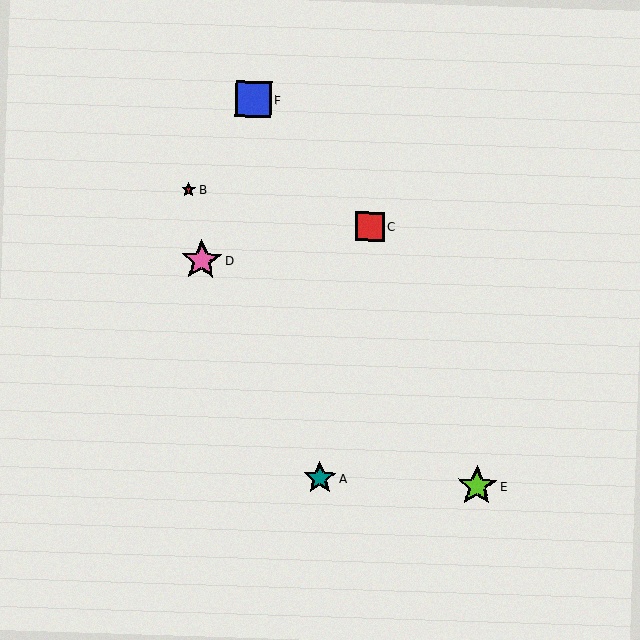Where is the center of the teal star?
The center of the teal star is at (320, 478).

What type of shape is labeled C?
Shape C is a red square.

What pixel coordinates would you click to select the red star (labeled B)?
Click at (189, 190) to select the red star B.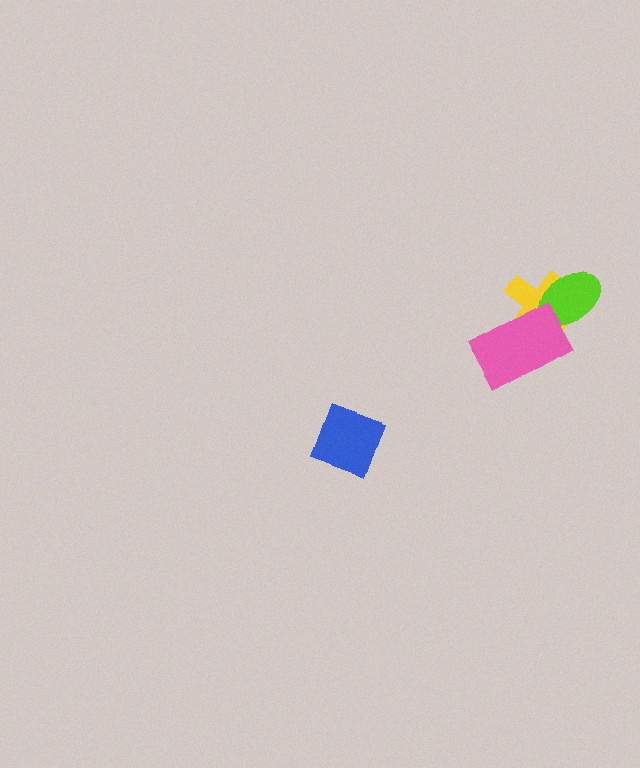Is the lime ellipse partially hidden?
Yes, it is partially covered by another shape.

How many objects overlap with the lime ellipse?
2 objects overlap with the lime ellipse.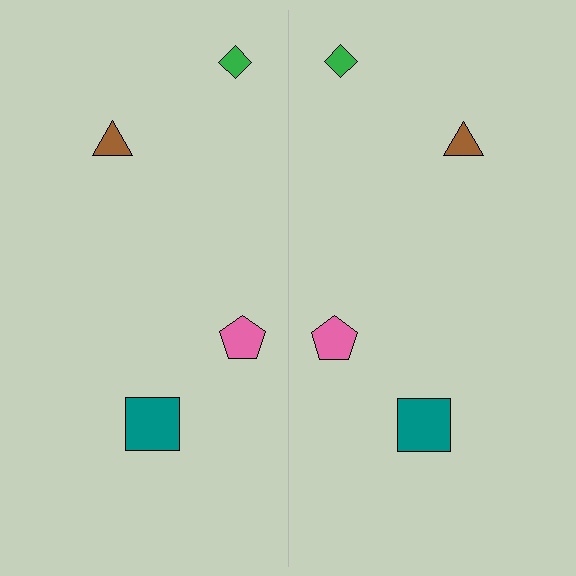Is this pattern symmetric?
Yes, this pattern has bilateral (reflection) symmetry.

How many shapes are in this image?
There are 8 shapes in this image.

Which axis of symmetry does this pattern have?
The pattern has a vertical axis of symmetry running through the center of the image.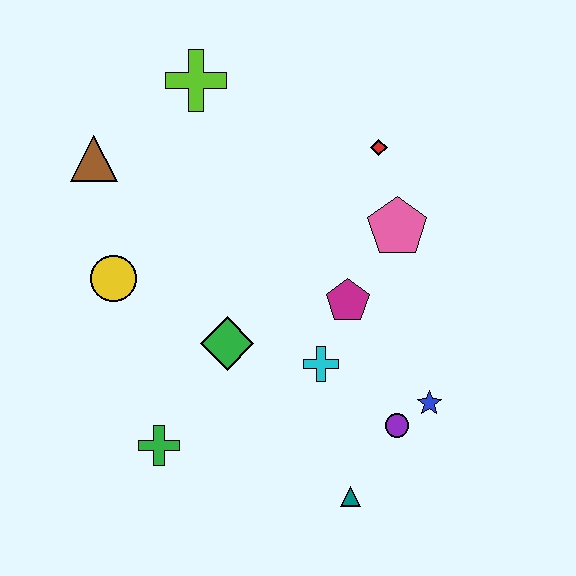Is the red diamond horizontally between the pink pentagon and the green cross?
Yes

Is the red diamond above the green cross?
Yes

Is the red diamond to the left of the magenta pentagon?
No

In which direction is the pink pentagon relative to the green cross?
The pink pentagon is to the right of the green cross.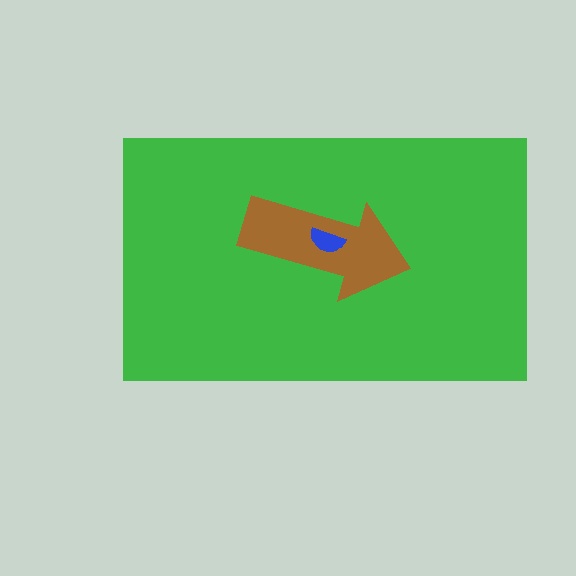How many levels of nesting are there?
3.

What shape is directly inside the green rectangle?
The brown arrow.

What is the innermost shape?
The blue semicircle.